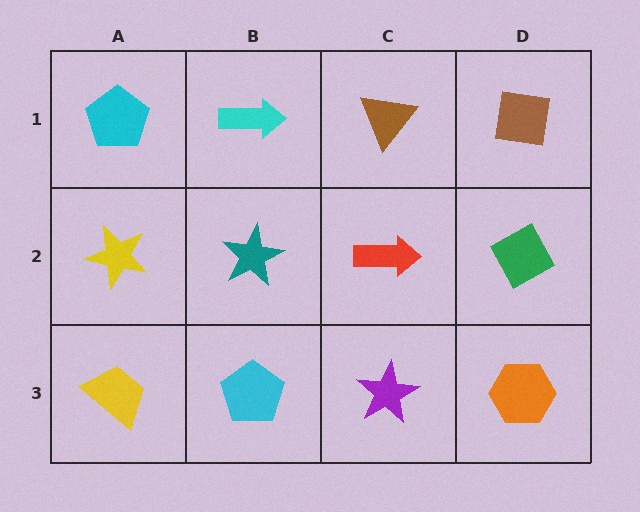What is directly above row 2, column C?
A brown triangle.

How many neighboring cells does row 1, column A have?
2.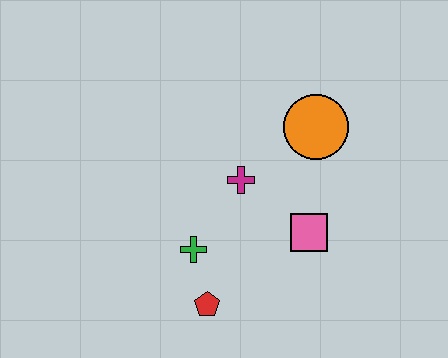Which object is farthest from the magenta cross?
The red pentagon is farthest from the magenta cross.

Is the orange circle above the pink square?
Yes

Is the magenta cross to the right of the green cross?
Yes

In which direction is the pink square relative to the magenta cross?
The pink square is to the right of the magenta cross.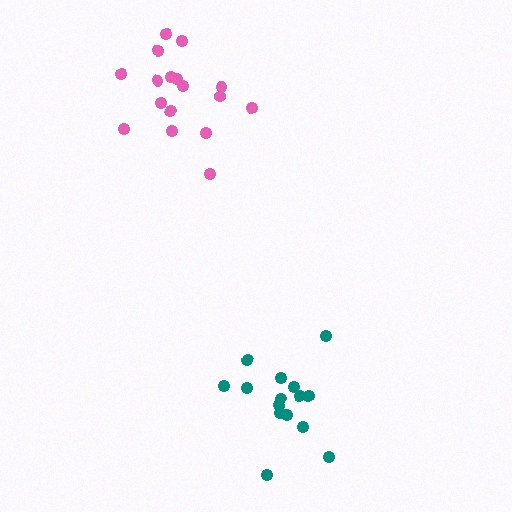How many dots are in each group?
Group 1: 15 dots, Group 2: 17 dots (32 total).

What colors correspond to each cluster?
The clusters are colored: teal, pink.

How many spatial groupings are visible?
There are 2 spatial groupings.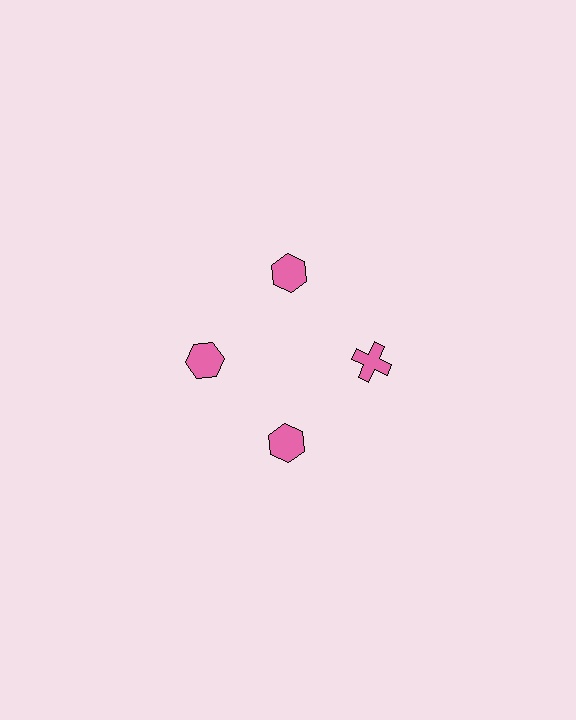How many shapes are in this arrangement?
There are 4 shapes arranged in a ring pattern.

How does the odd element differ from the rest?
It has a different shape: cross instead of hexagon.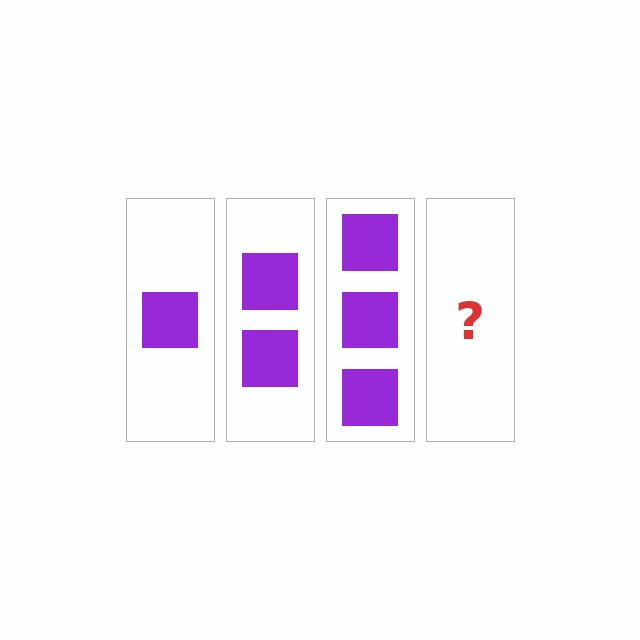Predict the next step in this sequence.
The next step is 4 squares.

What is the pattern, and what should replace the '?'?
The pattern is that each step adds one more square. The '?' should be 4 squares.